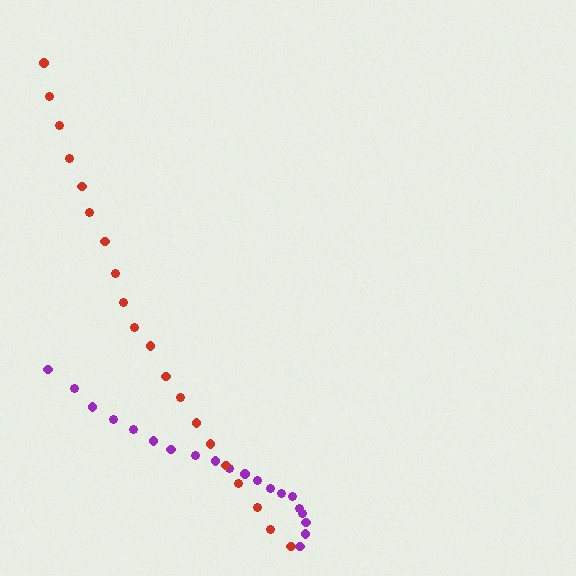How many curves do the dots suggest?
There are 2 distinct paths.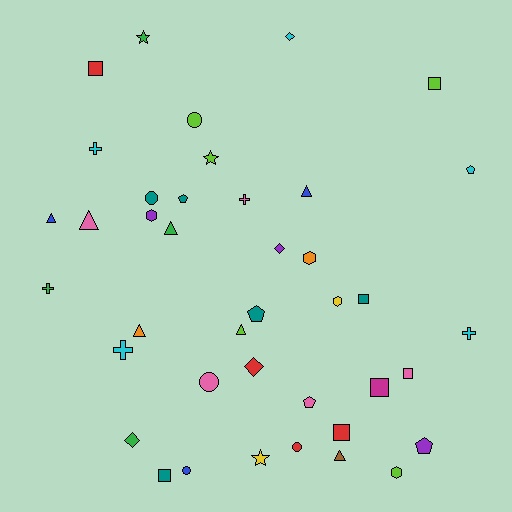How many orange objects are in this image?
There are 2 orange objects.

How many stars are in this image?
There are 3 stars.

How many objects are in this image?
There are 40 objects.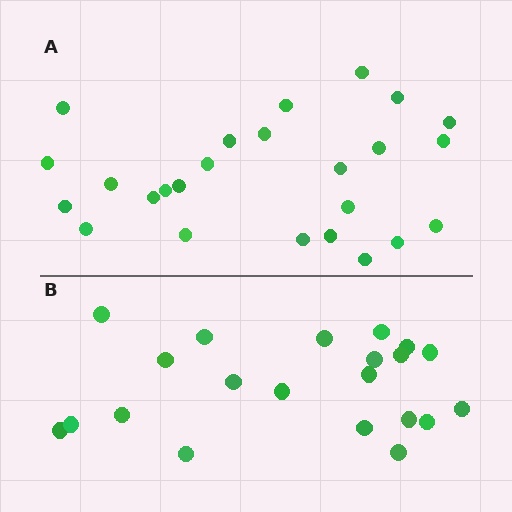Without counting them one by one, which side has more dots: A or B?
Region A (the top region) has more dots.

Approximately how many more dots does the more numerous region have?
Region A has about 4 more dots than region B.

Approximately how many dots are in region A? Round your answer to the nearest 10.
About 20 dots. (The exact count is 25, which rounds to 20.)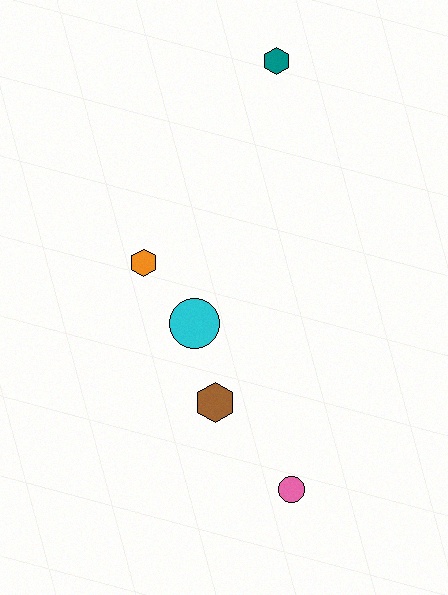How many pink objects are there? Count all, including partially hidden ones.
There is 1 pink object.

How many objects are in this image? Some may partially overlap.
There are 5 objects.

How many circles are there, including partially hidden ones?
There are 2 circles.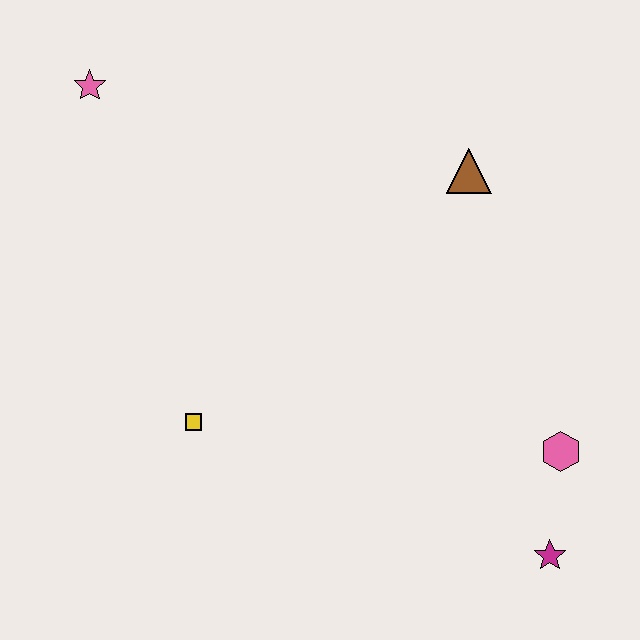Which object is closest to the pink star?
The yellow square is closest to the pink star.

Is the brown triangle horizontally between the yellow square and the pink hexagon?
Yes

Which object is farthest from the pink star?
The magenta star is farthest from the pink star.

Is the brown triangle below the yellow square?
No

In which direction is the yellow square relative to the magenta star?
The yellow square is to the left of the magenta star.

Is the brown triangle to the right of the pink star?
Yes